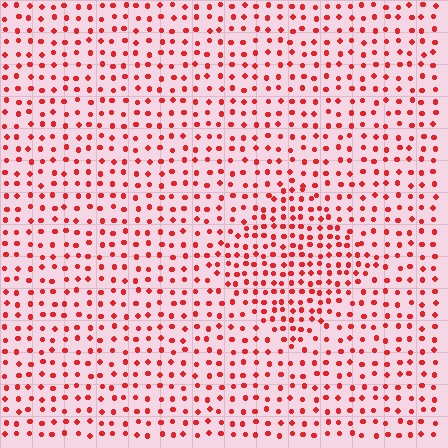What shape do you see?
I see a diamond.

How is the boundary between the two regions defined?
The boundary is defined by a change in element density (approximately 1.6x ratio). All elements are the same color, size, and shape.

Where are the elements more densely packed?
The elements are more densely packed inside the diamond boundary.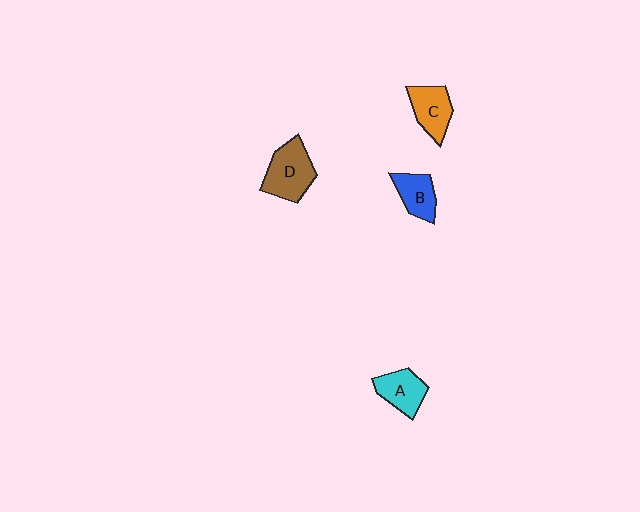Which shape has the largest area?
Shape D (brown).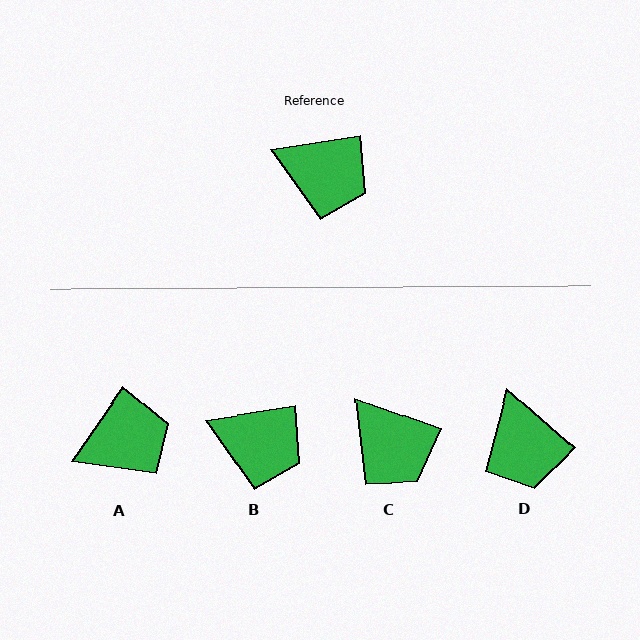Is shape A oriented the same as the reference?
No, it is off by about 47 degrees.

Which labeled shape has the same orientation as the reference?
B.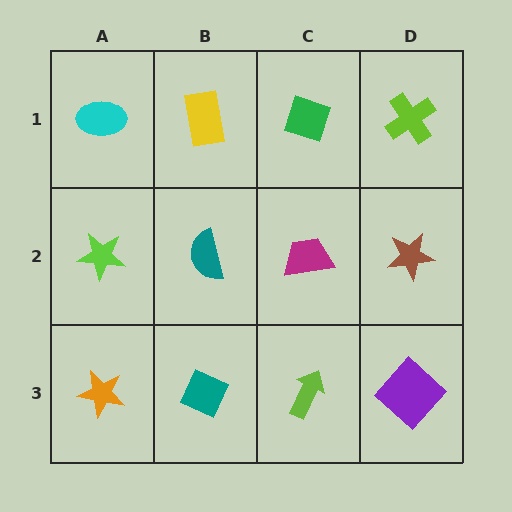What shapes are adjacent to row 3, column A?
A lime star (row 2, column A), a teal diamond (row 3, column B).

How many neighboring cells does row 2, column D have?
3.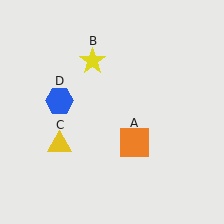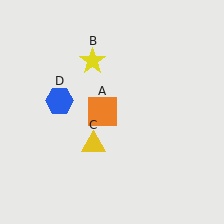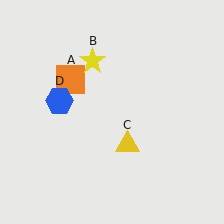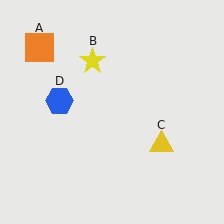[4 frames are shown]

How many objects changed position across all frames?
2 objects changed position: orange square (object A), yellow triangle (object C).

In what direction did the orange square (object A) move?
The orange square (object A) moved up and to the left.